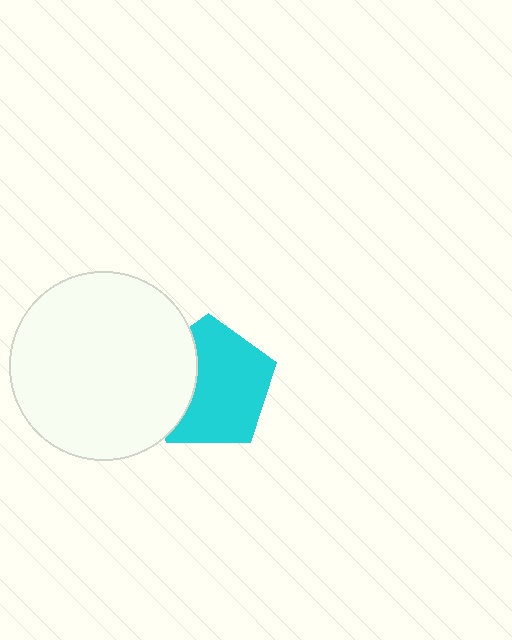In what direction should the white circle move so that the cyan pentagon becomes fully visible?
The white circle should move left. That is the shortest direction to clear the overlap and leave the cyan pentagon fully visible.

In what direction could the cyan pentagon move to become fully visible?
The cyan pentagon could move right. That would shift it out from behind the white circle entirely.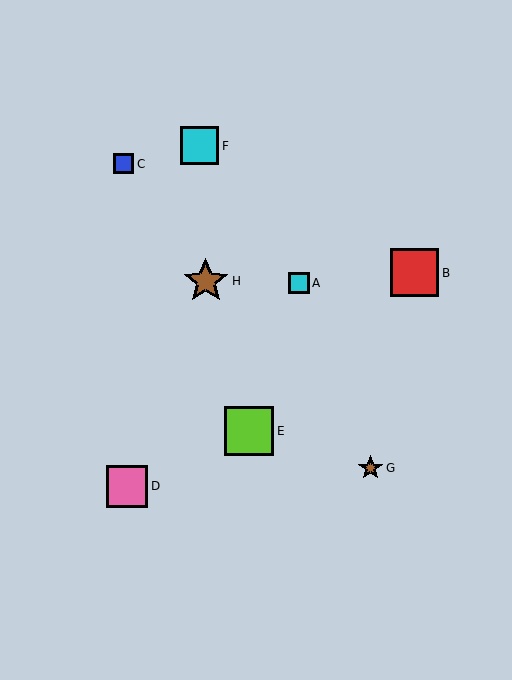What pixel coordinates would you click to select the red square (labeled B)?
Click at (415, 273) to select the red square B.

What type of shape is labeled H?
Shape H is a brown star.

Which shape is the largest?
The lime square (labeled E) is the largest.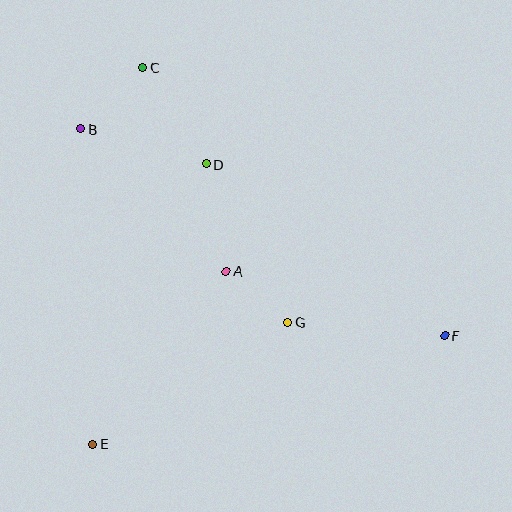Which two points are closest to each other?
Points A and G are closest to each other.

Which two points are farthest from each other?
Points B and F are farthest from each other.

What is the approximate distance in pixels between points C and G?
The distance between C and G is approximately 293 pixels.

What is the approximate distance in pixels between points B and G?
The distance between B and G is approximately 283 pixels.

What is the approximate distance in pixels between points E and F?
The distance between E and F is approximately 368 pixels.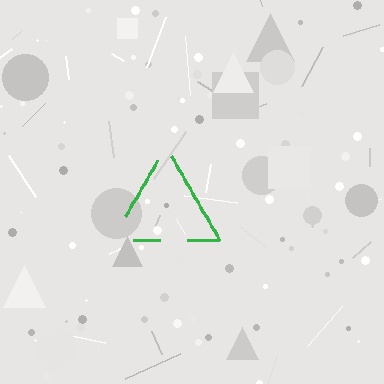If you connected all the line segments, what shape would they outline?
They would outline a triangle.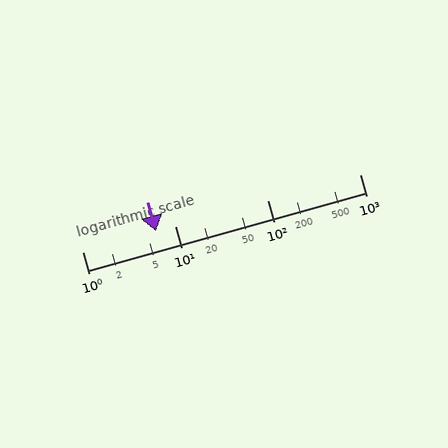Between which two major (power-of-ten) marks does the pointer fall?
The pointer is between 1 and 10.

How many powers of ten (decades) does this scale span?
The scale spans 3 decades, from 1 to 1000.